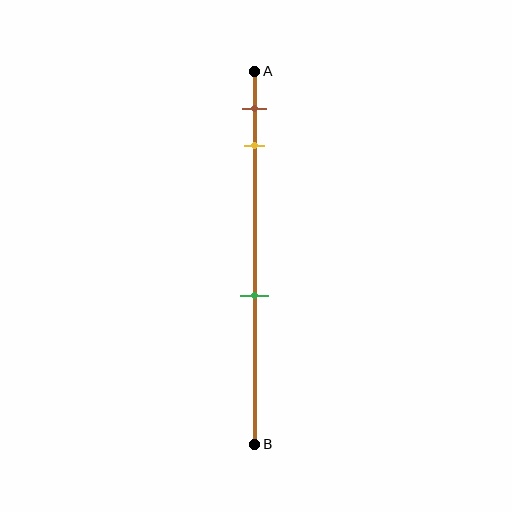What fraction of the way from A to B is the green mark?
The green mark is approximately 60% (0.6) of the way from A to B.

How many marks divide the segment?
There are 3 marks dividing the segment.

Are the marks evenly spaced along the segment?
No, the marks are not evenly spaced.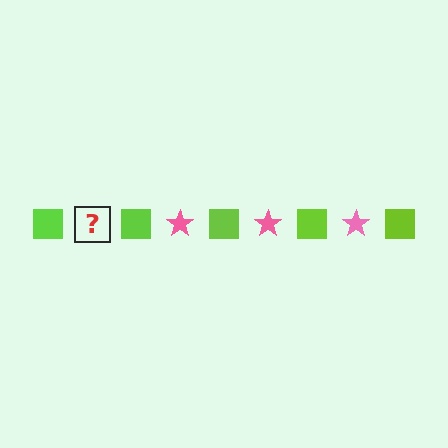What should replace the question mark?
The question mark should be replaced with a pink star.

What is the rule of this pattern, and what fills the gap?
The rule is that the pattern alternates between lime square and pink star. The gap should be filled with a pink star.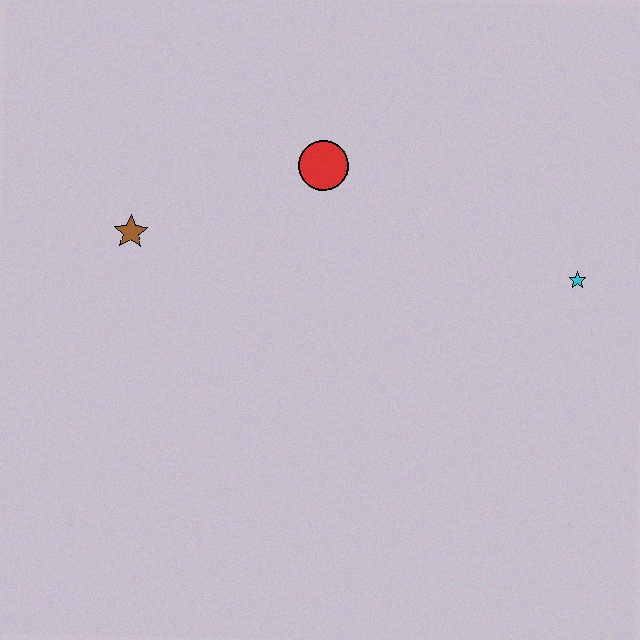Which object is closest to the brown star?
The red circle is closest to the brown star.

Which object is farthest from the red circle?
The cyan star is farthest from the red circle.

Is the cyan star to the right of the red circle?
Yes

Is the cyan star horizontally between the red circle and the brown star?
No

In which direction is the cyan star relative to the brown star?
The cyan star is to the right of the brown star.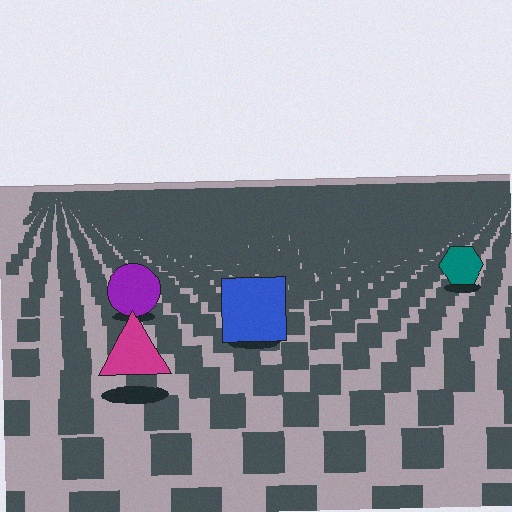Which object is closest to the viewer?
The magenta triangle is closest. The texture marks near it are larger and more spread out.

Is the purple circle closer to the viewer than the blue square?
No. The blue square is closer — you can tell from the texture gradient: the ground texture is coarser near it.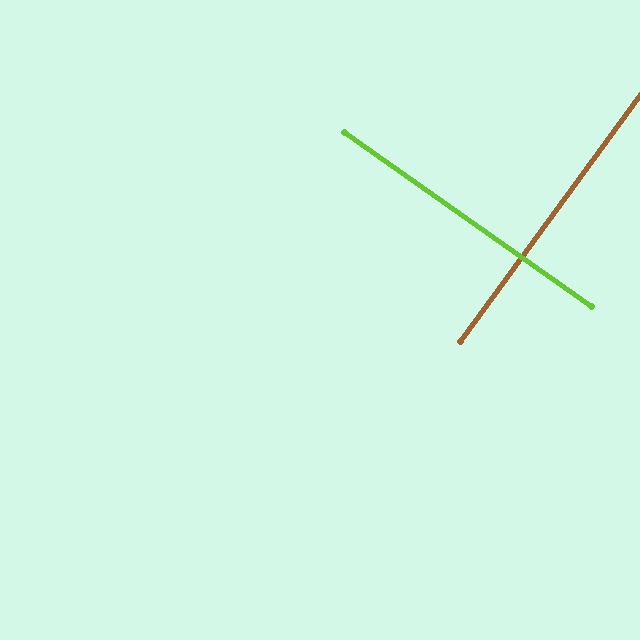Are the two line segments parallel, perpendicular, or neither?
Perpendicular — they meet at approximately 89°.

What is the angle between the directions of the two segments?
Approximately 89 degrees.